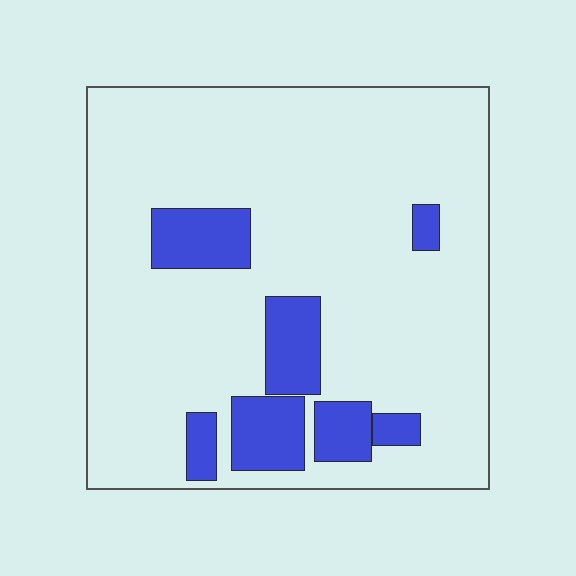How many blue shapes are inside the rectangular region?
7.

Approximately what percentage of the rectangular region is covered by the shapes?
Approximately 15%.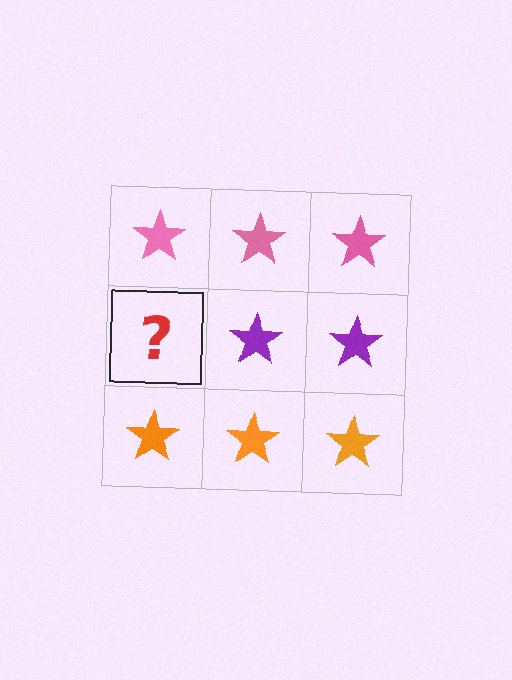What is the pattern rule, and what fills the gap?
The rule is that each row has a consistent color. The gap should be filled with a purple star.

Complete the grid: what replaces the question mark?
The question mark should be replaced with a purple star.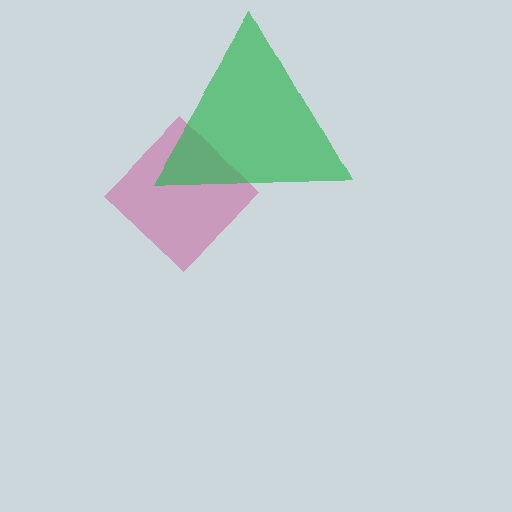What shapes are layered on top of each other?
The layered shapes are: a magenta diamond, a green triangle.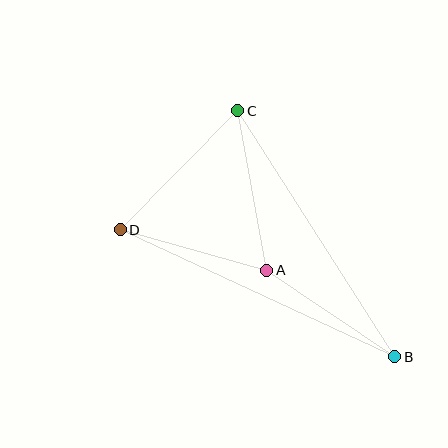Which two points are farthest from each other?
Points B and D are farthest from each other.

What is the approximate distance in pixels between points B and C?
The distance between B and C is approximately 292 pixels.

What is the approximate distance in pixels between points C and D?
The distance between C and D is approximately 167 pixels.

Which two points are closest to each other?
Points A and D are closest to each other.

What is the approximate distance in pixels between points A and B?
The distance between A and B is approximately 154 pixels.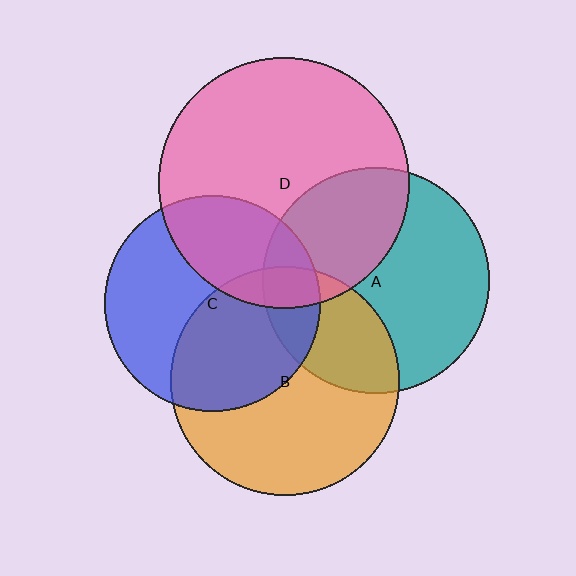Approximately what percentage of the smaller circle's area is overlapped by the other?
Approximately 15%.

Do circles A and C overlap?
Yes.